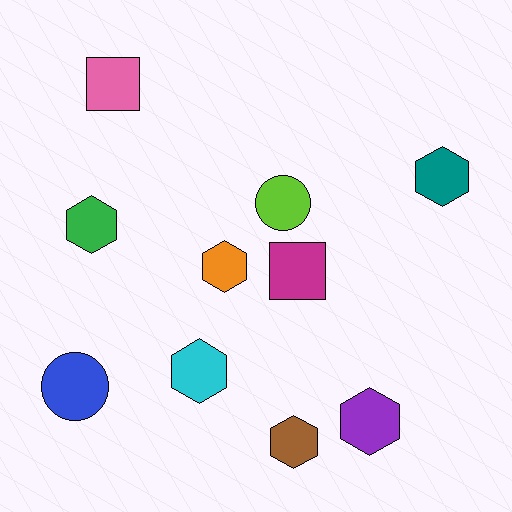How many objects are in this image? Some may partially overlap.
There are 10 objects.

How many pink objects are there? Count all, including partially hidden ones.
There is 1 pink object.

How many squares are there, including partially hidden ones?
There are 2 squares.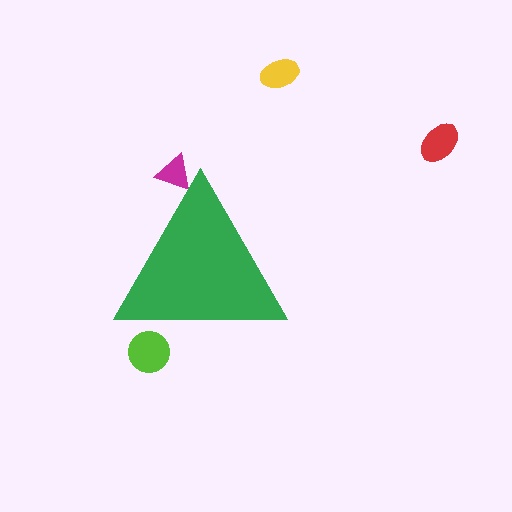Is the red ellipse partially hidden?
No, the red ellipse is fully visible.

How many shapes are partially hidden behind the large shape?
2 shapes are partially hidden.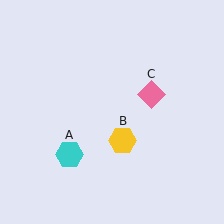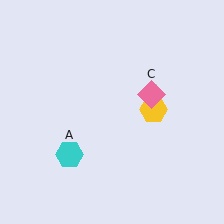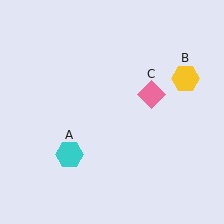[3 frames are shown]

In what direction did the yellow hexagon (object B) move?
The yellow hexagon (object B) moved up and to the right.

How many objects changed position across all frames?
1 object changed position: yellow hexagon (object B).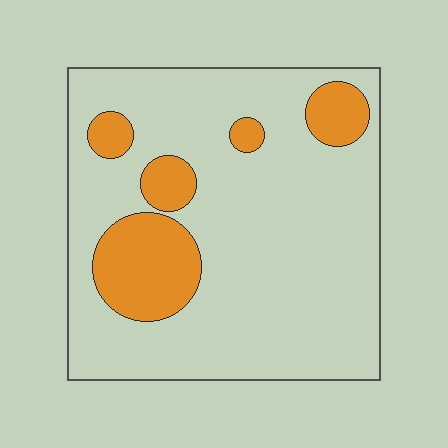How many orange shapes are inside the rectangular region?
5.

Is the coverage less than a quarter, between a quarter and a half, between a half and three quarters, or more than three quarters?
Less than a quarter.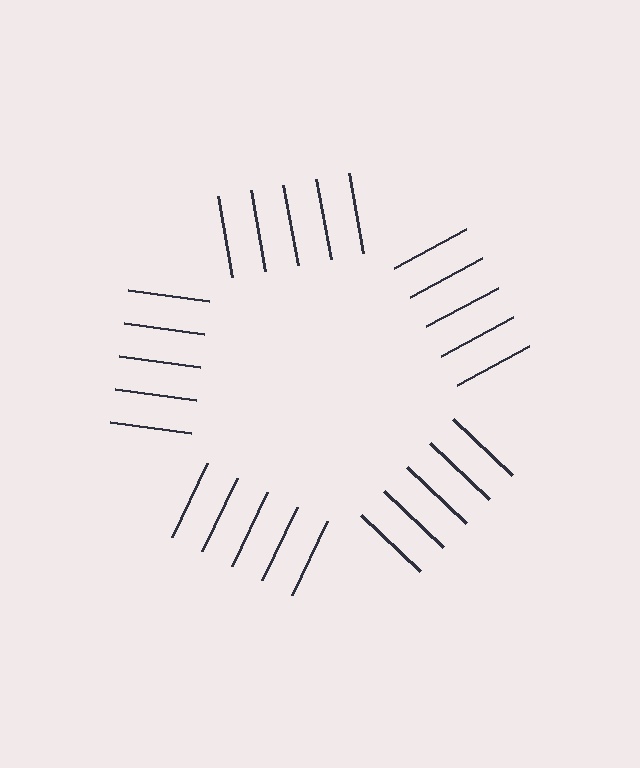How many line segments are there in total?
25 — 5 along each of the 5 edges.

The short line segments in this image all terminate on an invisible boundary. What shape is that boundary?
An illusory pentagon — the line segments terminate on its edges but no continuous stroke is drawn.